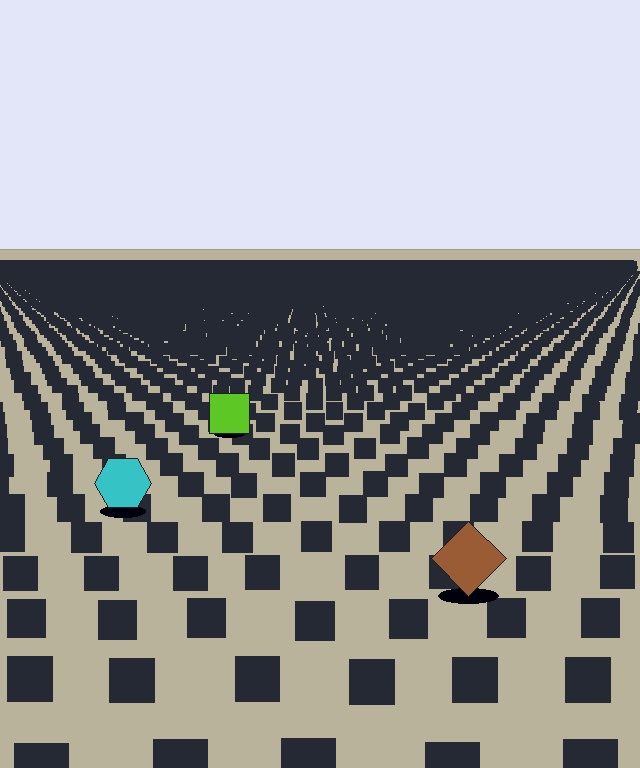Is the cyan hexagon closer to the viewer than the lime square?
Yes. The cyan hexagon is closer — you can tell from the texture gradient: the ground texture is coarser near it.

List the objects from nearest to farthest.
From nearest to farthest: the brown diamond, the cyan hexagon, the lime square.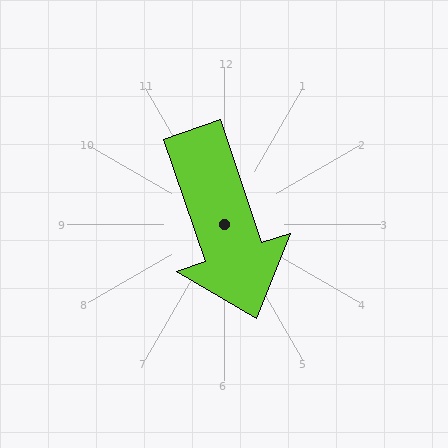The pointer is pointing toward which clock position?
Roughly 5 o'clock.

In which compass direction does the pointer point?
South.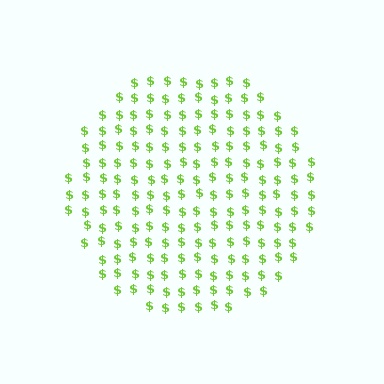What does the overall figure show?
The overall figure shows a circle.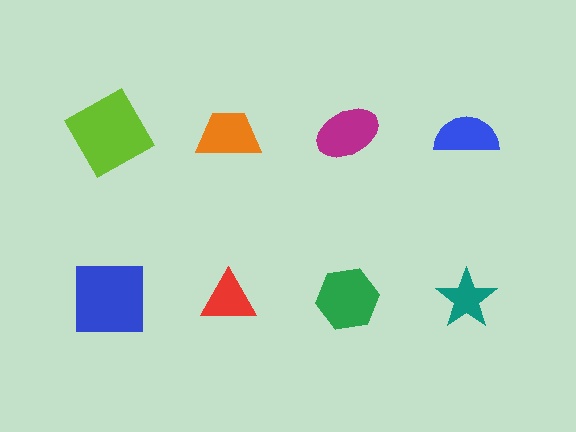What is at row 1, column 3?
A magenta ellipse.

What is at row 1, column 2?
An orange trapezoid.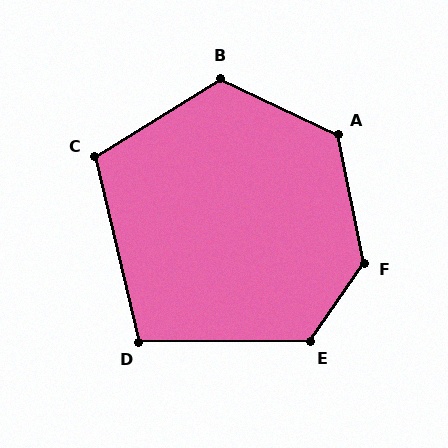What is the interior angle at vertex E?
Approximately 125 degrees (obtuse).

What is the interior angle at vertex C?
Approximately 109 degrees (obtuse).